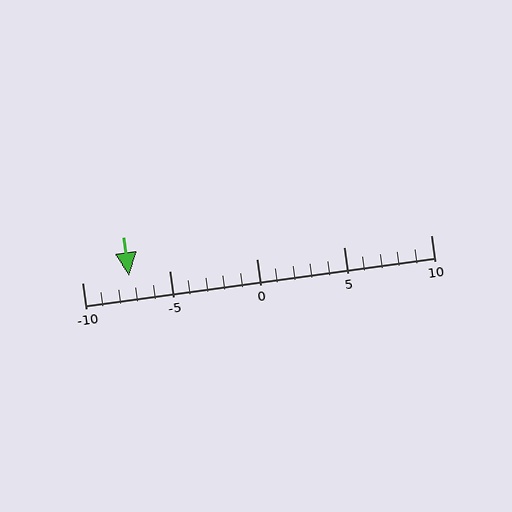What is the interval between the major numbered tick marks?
The major tick marks are spaced 5 units apart.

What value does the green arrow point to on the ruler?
The green arrow points to approximately -7.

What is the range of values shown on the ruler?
The ruler shows values from -10 to 10.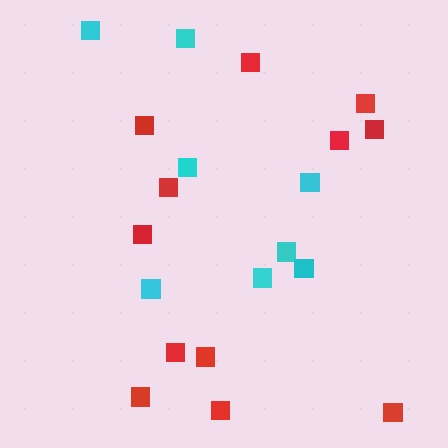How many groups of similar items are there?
There are 2 groups: one group of red squares (12) and one group of cyan squares (8).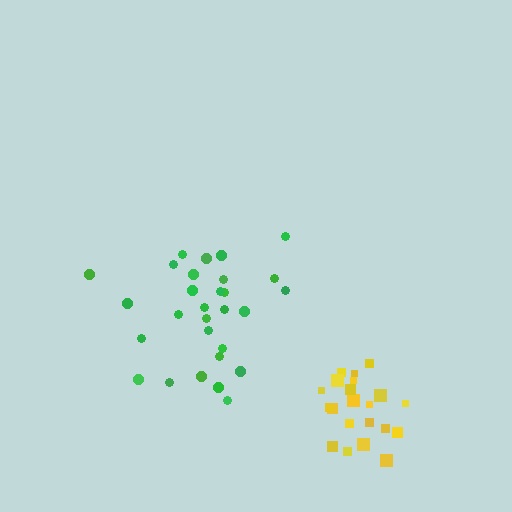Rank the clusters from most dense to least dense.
yellow, green.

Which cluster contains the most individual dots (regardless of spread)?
Green (29).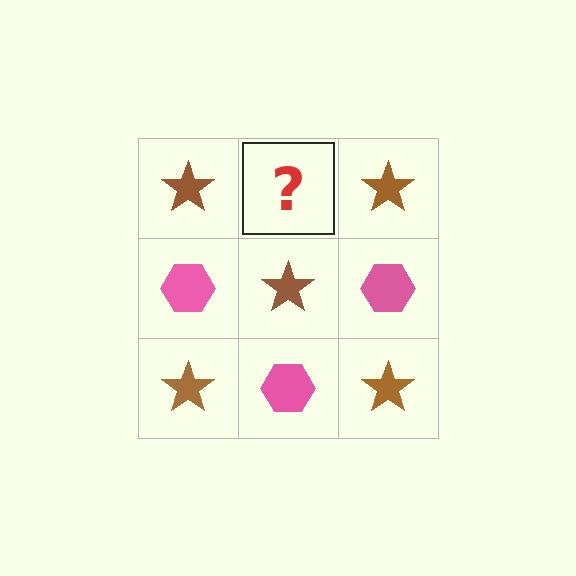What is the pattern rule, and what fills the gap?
The rule is that it alternates brown star and pink hexagon in a checkerboard pattern. The gap should be filled with a pink hexagon.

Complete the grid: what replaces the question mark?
The question mark should be replaced with a pink hexagon.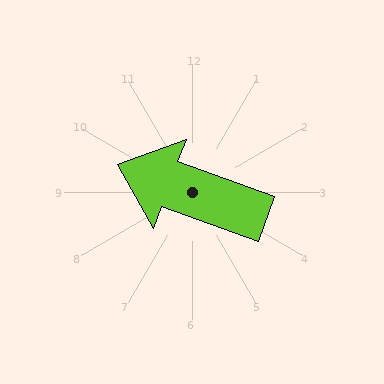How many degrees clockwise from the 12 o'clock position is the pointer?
Approximately 290 degrees.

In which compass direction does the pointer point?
West.